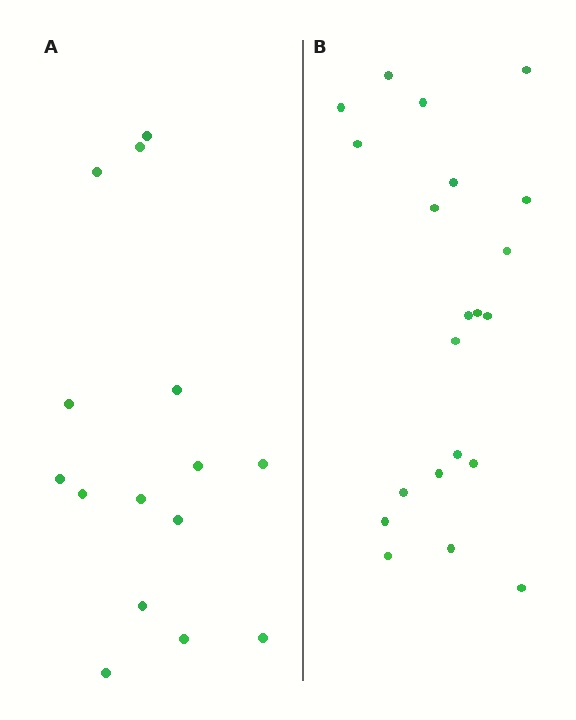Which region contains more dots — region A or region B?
Region B (the right region) has more dots.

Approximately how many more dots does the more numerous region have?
Region B has about 6 more dots than region A.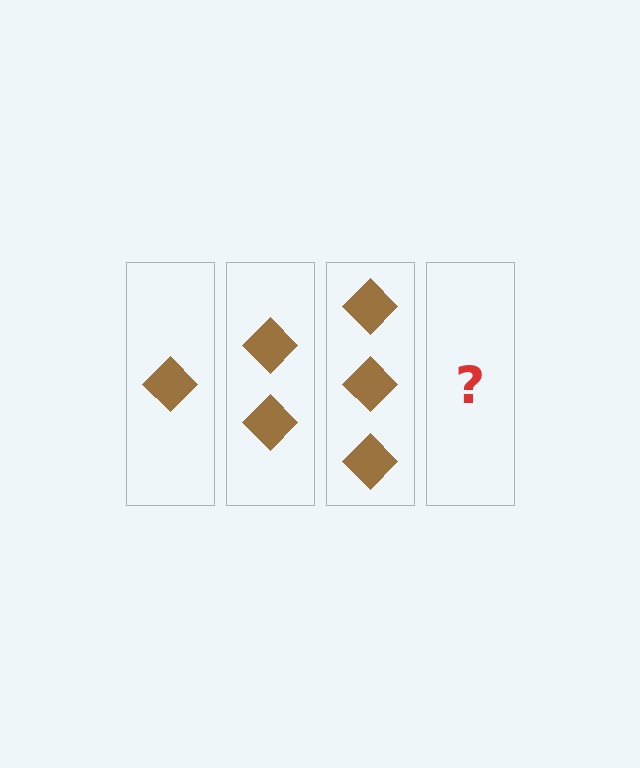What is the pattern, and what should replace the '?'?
The pattern is that each step adds one more diamond. The '?' should be 4 diamonds.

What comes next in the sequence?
The next element should be 4 diamonds.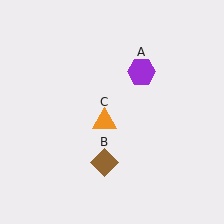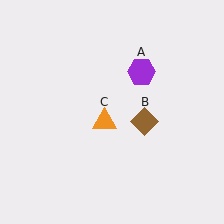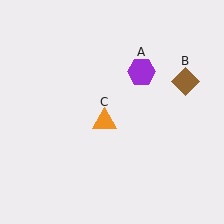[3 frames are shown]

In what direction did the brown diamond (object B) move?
The brown diamond (object B) moved up and to the right.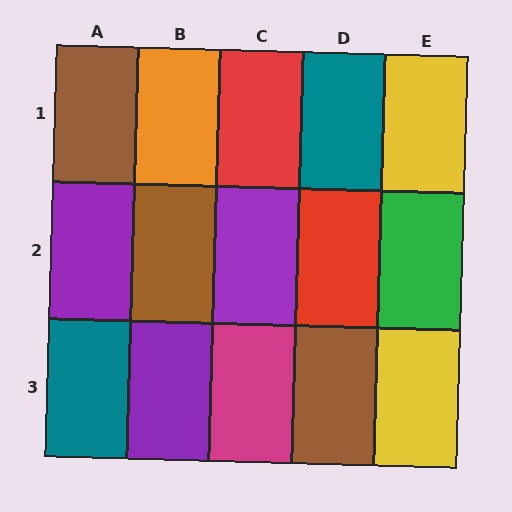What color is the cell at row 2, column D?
Red.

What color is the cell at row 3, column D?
Brown.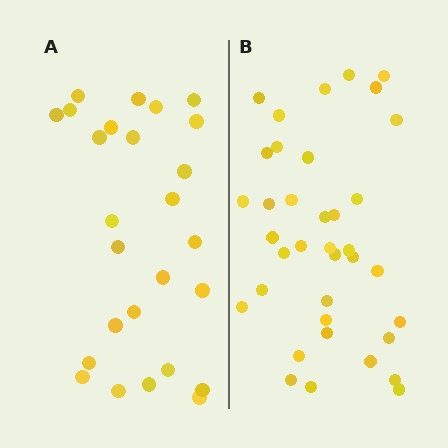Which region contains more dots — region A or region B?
Region B (the right region) has more dots.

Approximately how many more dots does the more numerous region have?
Region B has roughly 12 or so more dots than region A.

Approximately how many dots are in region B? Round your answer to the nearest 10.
About 40 dots. (The exact count is 37, which rounds to 40.)